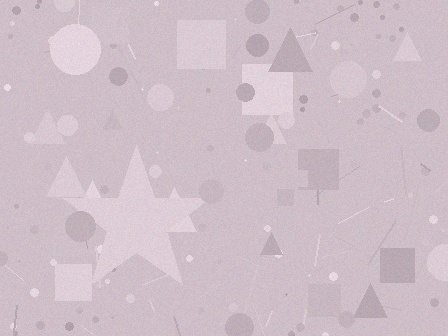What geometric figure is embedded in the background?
A star is embedded in the background.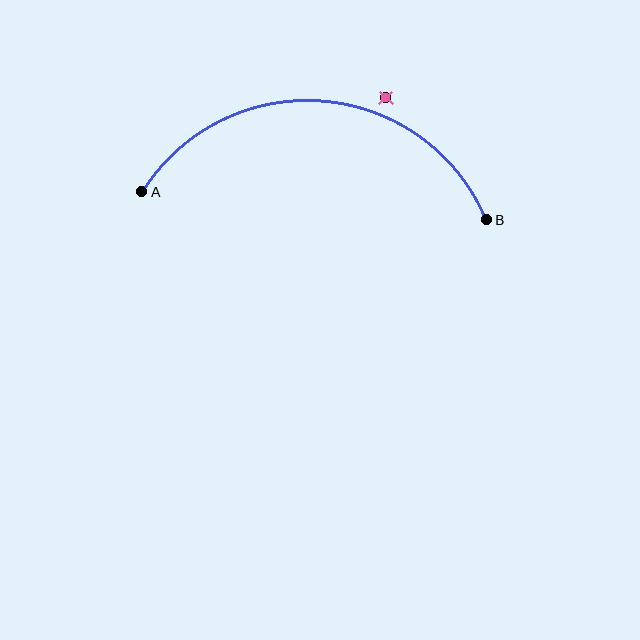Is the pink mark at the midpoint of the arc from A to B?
No — the pink mark does not lie on the arc at all. It sits slightly outside the curve.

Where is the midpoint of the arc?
The arc midpoint is the point on the curve farthest from the straight line joining A and B. It sits above that line.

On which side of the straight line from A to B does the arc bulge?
The arc bulges above the straight line connecting A and B.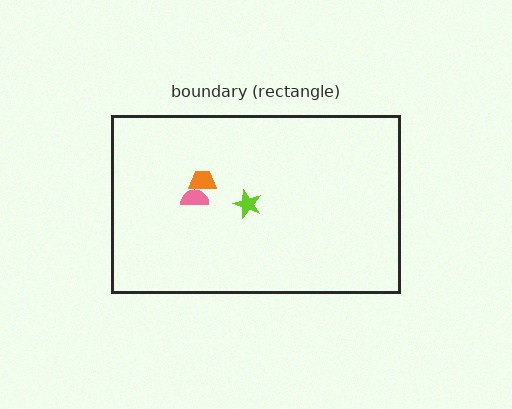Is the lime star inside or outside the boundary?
Inside.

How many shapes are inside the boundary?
3 inside, 0 outside.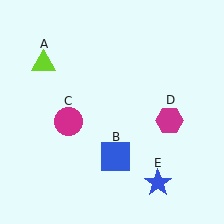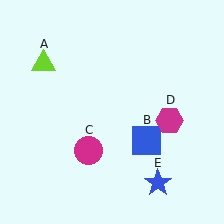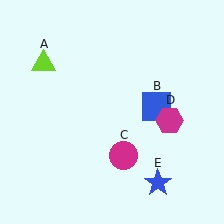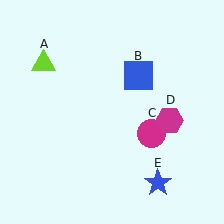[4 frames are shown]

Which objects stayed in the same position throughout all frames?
Lime triangle (object A) and magenta hexagon (object D) and blue star (object E) remained stationary.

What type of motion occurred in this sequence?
The blue square (object B), magenta circle (object C) rotated counterclockwise around the center of the scene.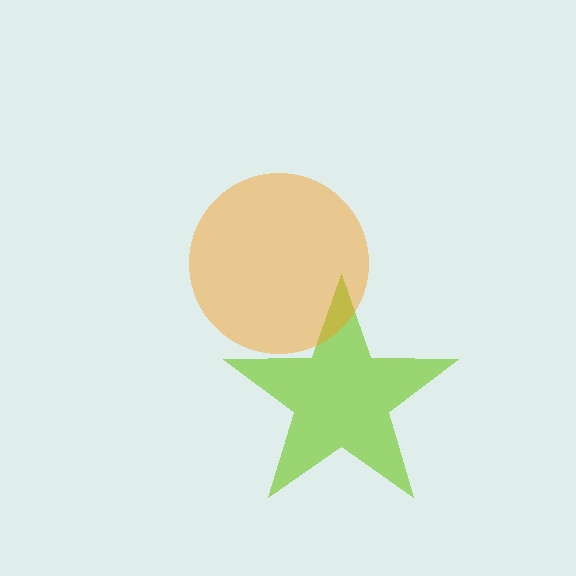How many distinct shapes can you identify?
There are 2 distinct shapes: a lime star, an orange circle.